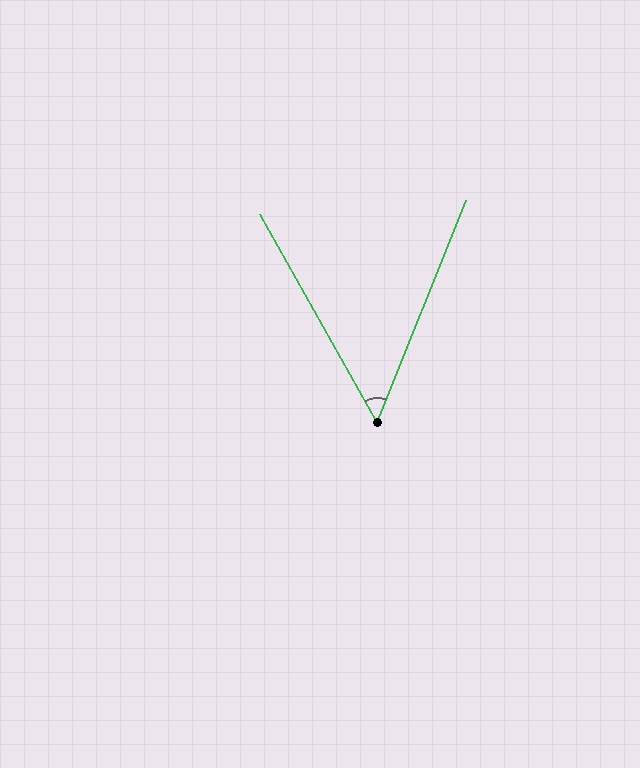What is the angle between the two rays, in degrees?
Approximately 51 degrees.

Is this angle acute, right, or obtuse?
It is acute.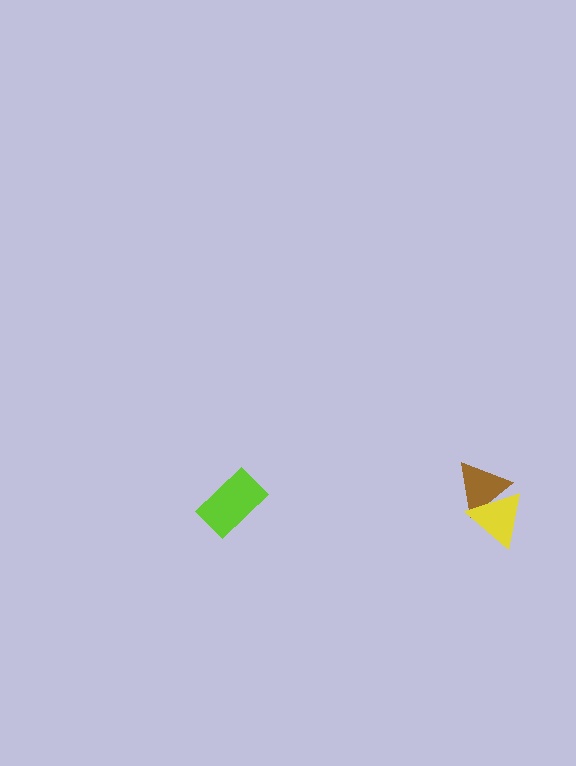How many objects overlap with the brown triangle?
1 object overlaps with the brown triangle.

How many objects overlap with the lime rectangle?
0 objects overlap with the lime rectangle.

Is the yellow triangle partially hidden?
No, no other shape covers it.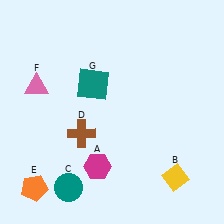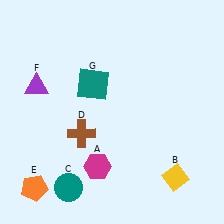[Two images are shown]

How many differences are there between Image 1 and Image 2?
There is 1 difference between the two images.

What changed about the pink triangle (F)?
In Image 1, F is pink. In Image 2, it changed to purple.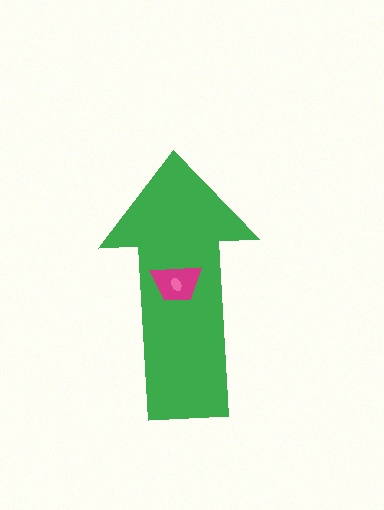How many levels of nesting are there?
3.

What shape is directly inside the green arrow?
The magenta trapezoid.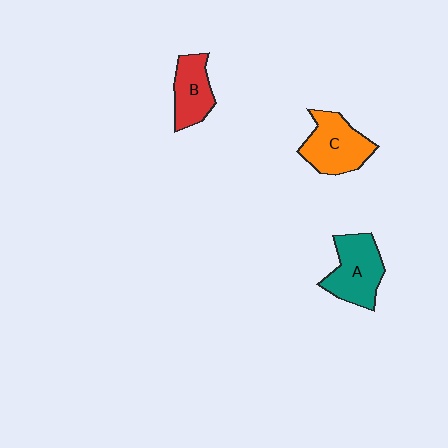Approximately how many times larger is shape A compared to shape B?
Approximately 1.3 times.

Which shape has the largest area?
Shape A (teal).